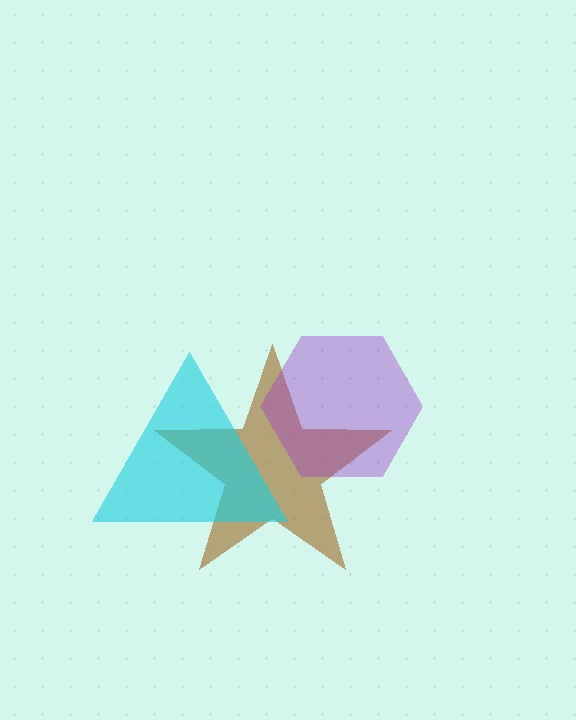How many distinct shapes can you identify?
There are 3 distinct shapes: a brown star, a cyan triangle, a purple hexagon.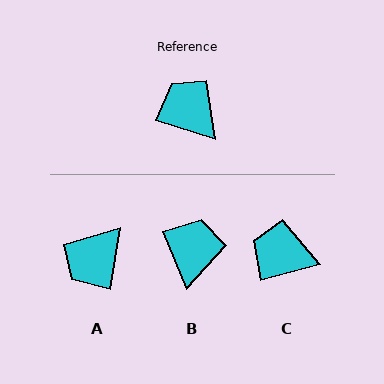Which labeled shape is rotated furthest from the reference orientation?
A, about 98 degrees away.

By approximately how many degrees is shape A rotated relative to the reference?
Approximately 98 degrees counter-clockwise.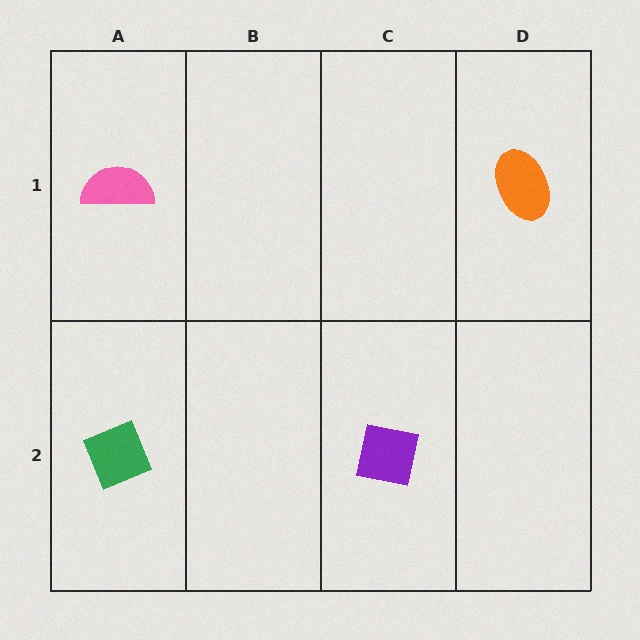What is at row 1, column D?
An orange ellipse.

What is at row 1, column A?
A pink semicircle.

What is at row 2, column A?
A green diamond.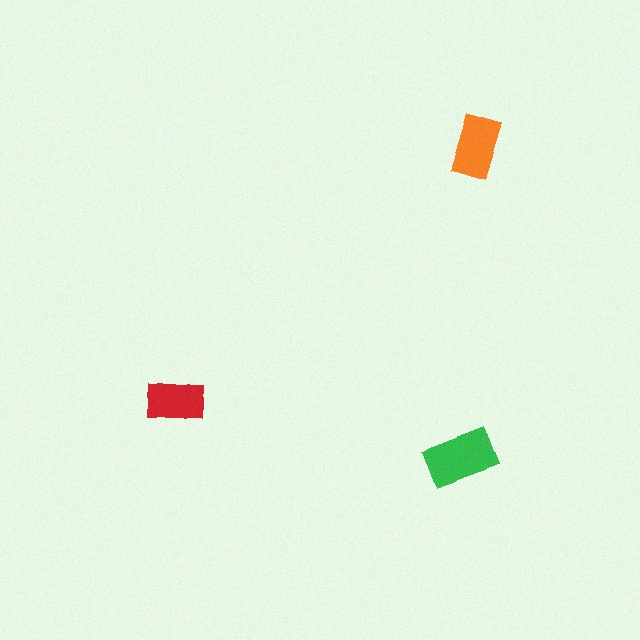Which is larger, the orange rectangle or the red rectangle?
The orange one.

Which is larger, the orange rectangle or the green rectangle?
The green one.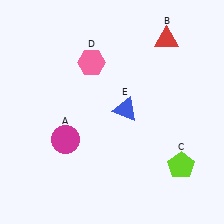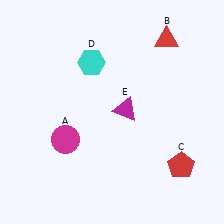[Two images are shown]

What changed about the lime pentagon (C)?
In Image 1, C is lime. In Image 2, it changed to red.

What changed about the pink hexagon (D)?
In Image 1, D is pink. In Image 2, it changed to cyan.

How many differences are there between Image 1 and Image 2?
There are 3 differences between the two images.